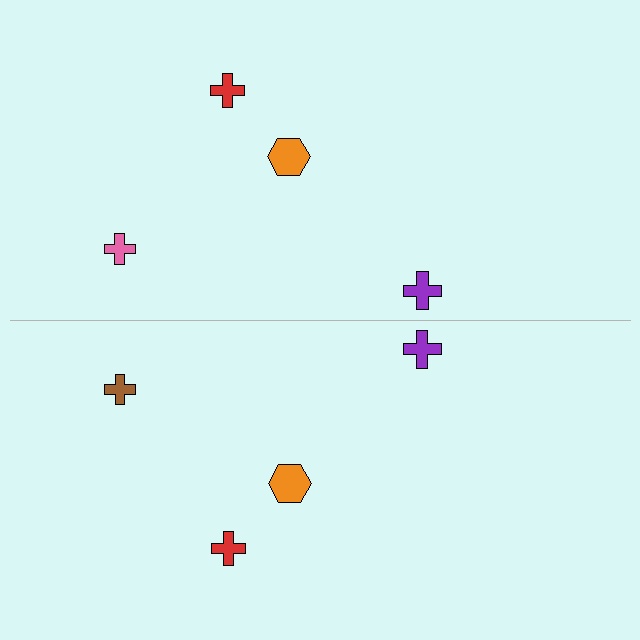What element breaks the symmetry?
The brown cross on the bottom side breaks the symmetry — its mirror counterpart is pink.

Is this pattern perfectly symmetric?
No, the pattern is not perfectly symmetric. The brown cross on the bottom side breaks the symmetry — its mirror counterpart is pink.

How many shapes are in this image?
There are 8 shapes in this image.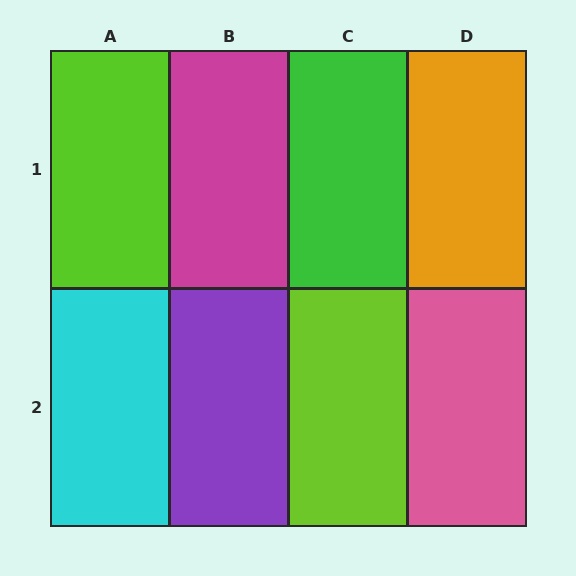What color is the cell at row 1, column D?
Orange.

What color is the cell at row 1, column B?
Magenta.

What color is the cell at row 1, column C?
Green.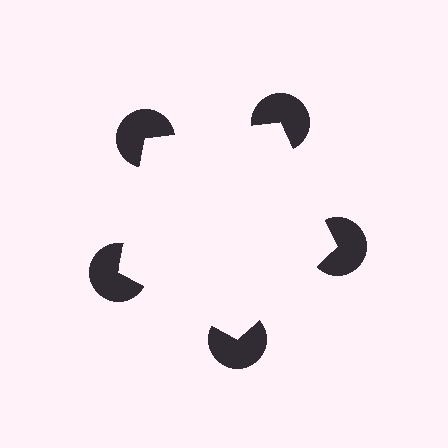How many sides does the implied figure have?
5 sides.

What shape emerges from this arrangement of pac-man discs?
An illusory pentagon — its edges are inferred from the aligned wedge cuts in the pac-man discs, not physically drawn.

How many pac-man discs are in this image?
There are 5 — one at each vertex of the illusory pentagon.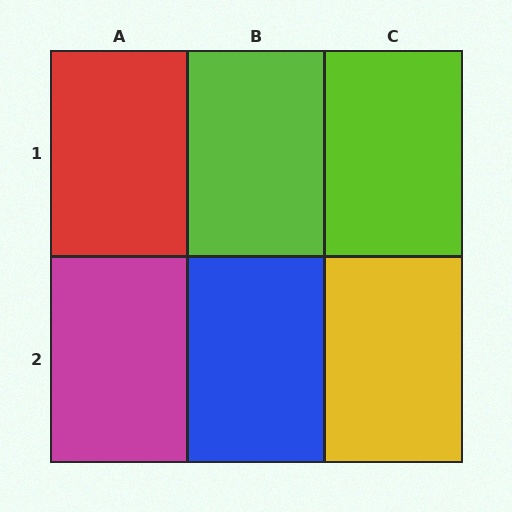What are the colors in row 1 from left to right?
Red, lime, lime.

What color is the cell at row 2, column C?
Yellow.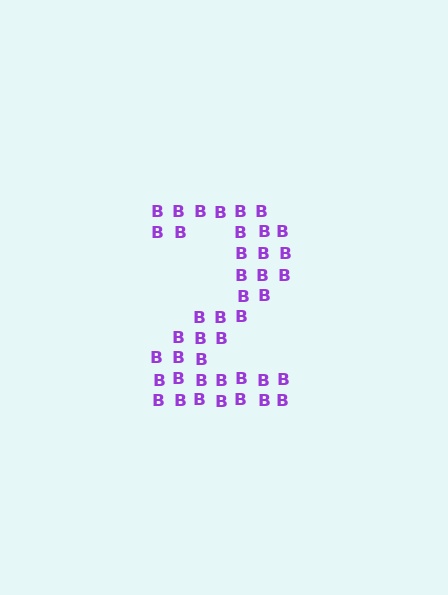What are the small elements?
The small elements are letter B's.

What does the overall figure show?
The overall figure shows the digit 2.